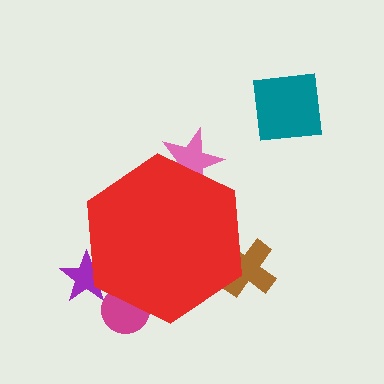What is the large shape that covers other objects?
A red hexagon.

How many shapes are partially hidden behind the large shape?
4 shapes are partially hidden.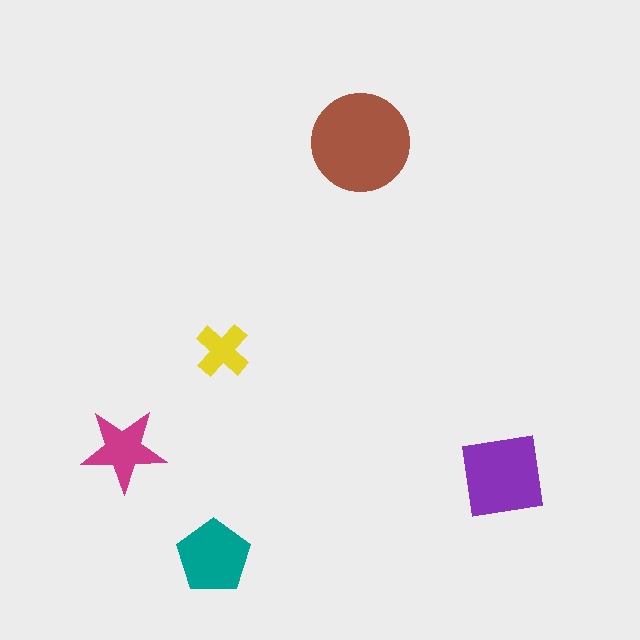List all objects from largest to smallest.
The brown circle, the purple square, the teal pentagon, the magenta star, the yellow cross.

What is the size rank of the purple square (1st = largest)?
2nd.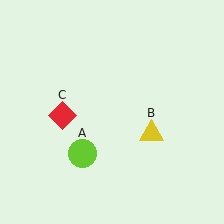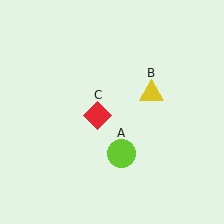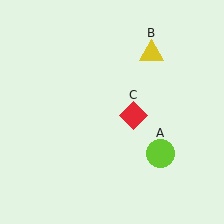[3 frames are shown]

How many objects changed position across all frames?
3 objects changed position: lime circle (object A), yellow triangle (object B), red diamond (object C).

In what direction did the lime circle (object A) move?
The lime circle (object A) moved right.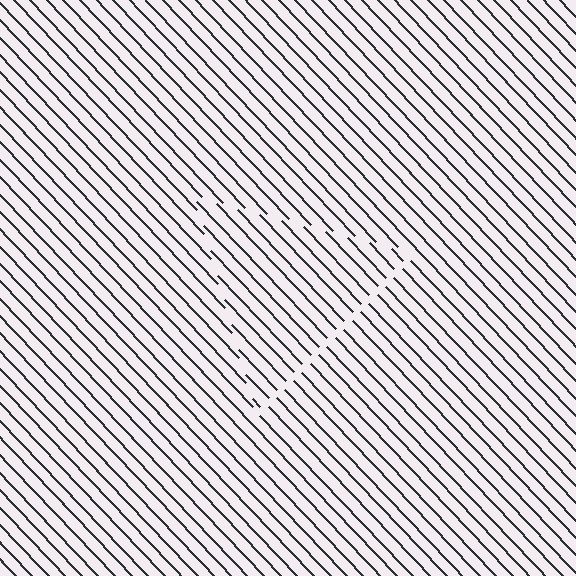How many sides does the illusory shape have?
3 sides — the line-ends trace a triangle.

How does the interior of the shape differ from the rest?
The interior of the shape contains the same grating, shifted by half a period — the contour is defined by the phase discontinuity where line-ends from the inner and outer gratings abut.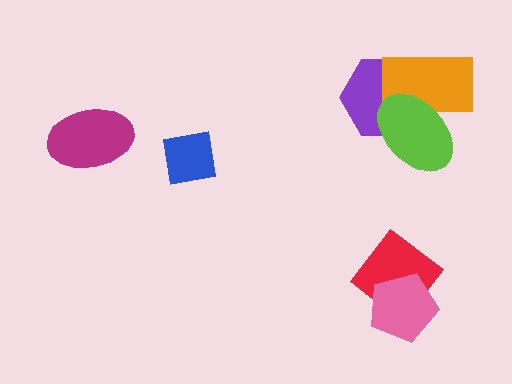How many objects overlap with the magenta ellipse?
0 objects overlap with the magenta ellipse.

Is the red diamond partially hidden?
Yes, it is partially covered by another shape.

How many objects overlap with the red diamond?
1 object overlaps with the red diamond.